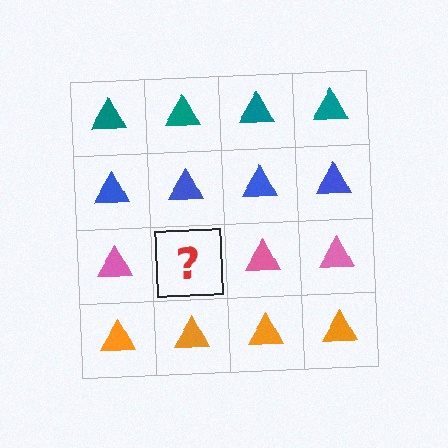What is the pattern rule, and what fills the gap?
The rule is that each row has a consistent color. The gap should be filled with a pink triangle.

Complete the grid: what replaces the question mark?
The question mark should be replaced with a pink triangle.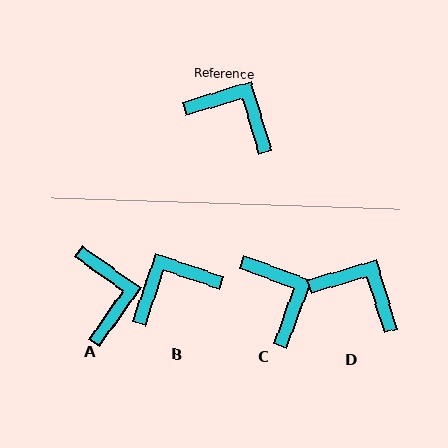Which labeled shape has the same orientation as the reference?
D.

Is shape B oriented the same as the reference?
No, it is off by about 55 degrees.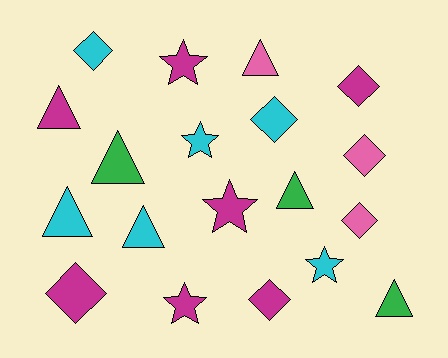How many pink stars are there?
There are no pink stars.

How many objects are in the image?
There are 19 objects.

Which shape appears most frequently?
Triangle, with 7 objects.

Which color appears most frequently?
Magenta, with 7 objects.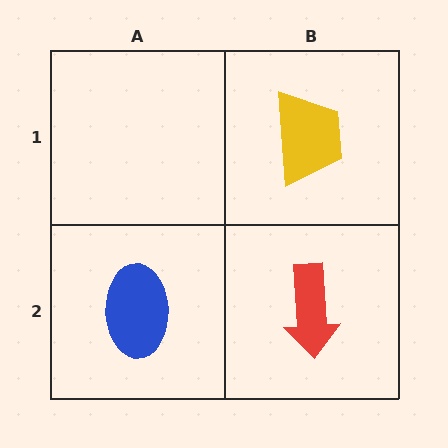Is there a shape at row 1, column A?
No, that cell is empty.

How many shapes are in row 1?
1 shape.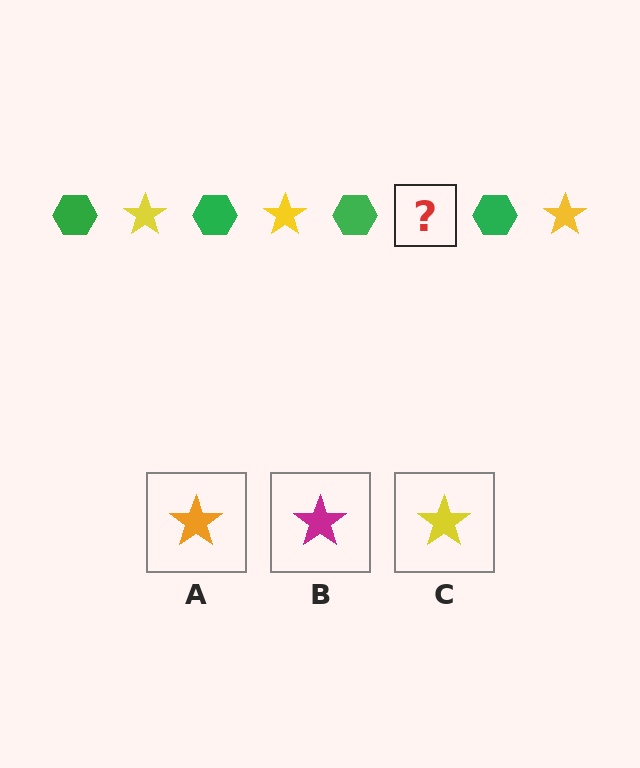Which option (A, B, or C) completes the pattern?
C.